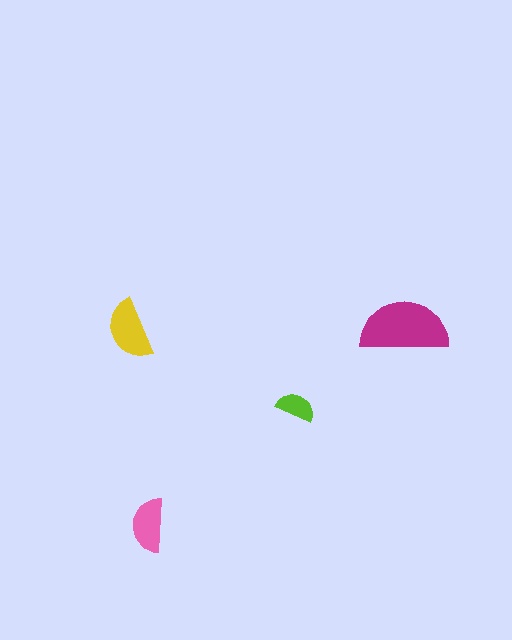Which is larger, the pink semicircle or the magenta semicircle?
The magenta one.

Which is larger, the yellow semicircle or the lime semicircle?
The yellow one.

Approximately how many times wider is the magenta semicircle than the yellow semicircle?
About 1.5 times wider.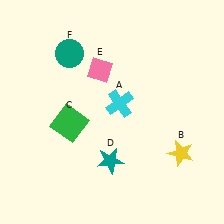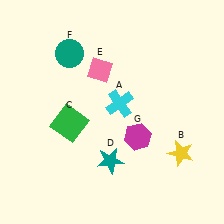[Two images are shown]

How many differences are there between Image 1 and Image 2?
There is 1 difference between the two images.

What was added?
A magenta hexagon (G) was added in Image 2.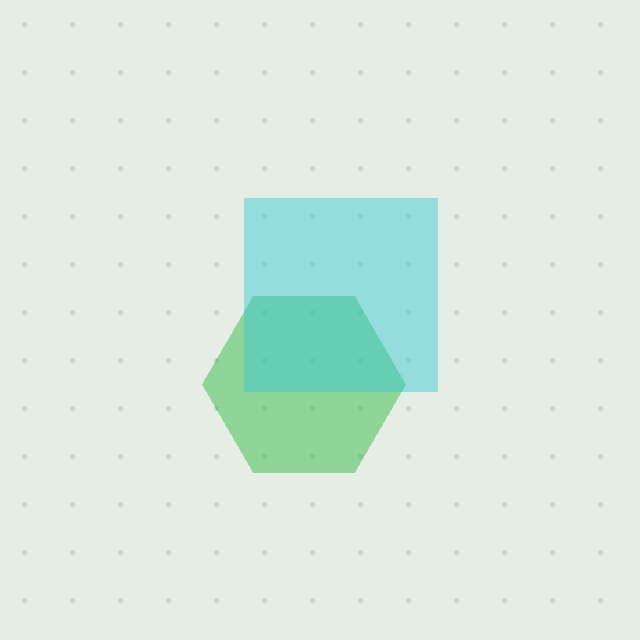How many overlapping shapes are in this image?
There are 2 overlapping shapes in the image.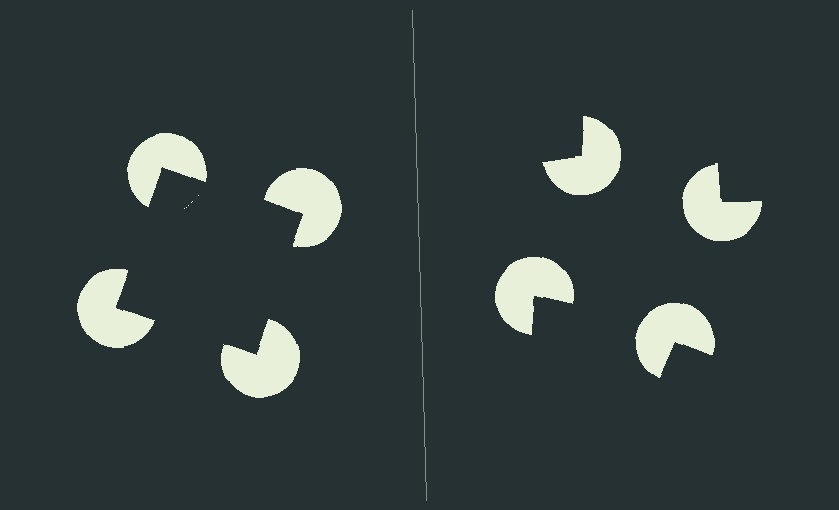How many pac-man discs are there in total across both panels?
8 — 4 on each side.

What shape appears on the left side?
An illusory square.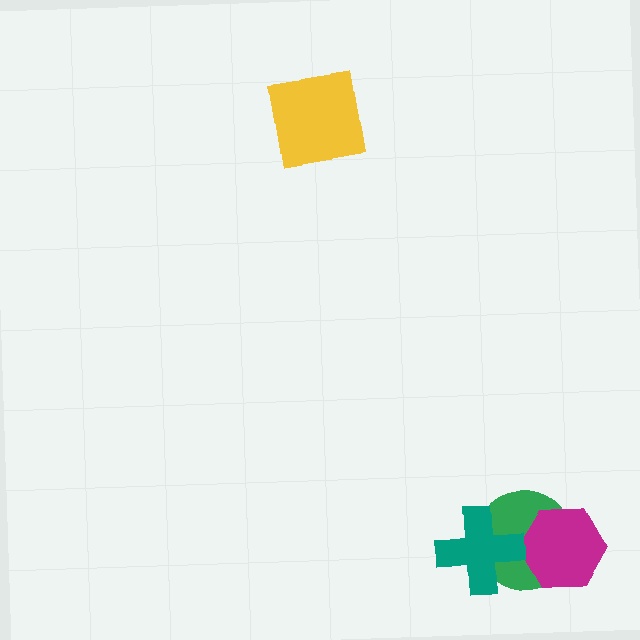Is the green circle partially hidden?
Yes, it is partially covered by another shape.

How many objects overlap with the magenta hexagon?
1 object overlaps with the magenta hexagon.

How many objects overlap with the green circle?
2 objects overlap with the green circle.